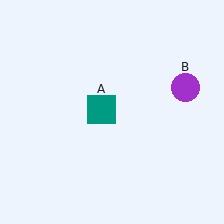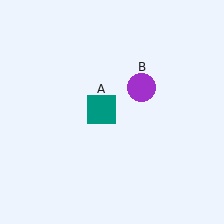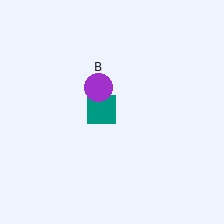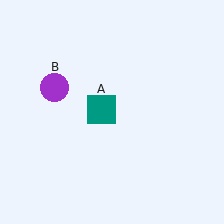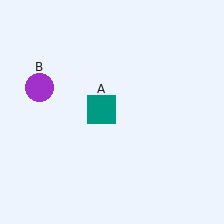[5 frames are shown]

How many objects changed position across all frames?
1 object changed position: purple circle (object B).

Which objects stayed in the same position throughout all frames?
Teal square (object A) remained stationary.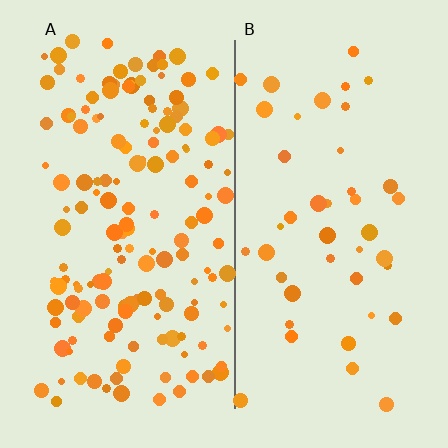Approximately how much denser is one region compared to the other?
Approximately 3.5× — region A over region B.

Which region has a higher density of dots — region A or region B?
A (the left).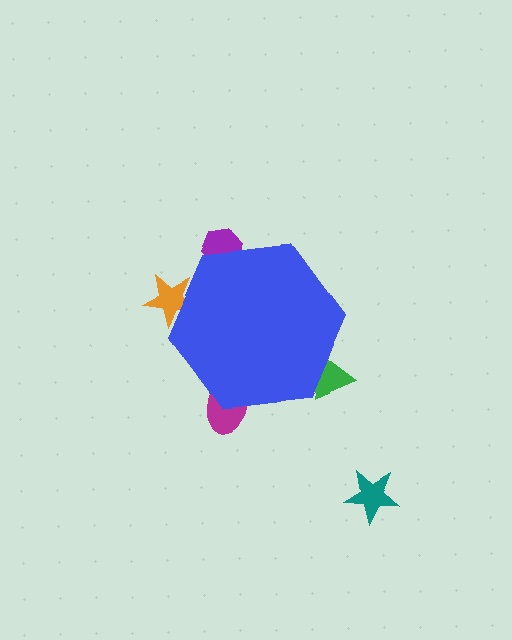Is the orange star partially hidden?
Yes, the orange star is partially hidden behind the blue hexagon.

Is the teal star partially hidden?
No, the teal star is fully visible.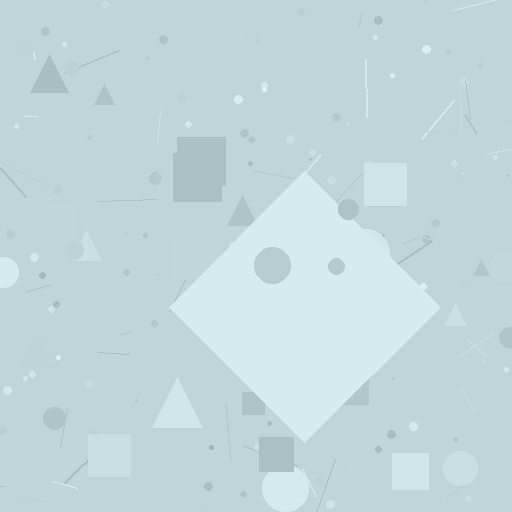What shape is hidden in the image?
A diamond is hidden in the image.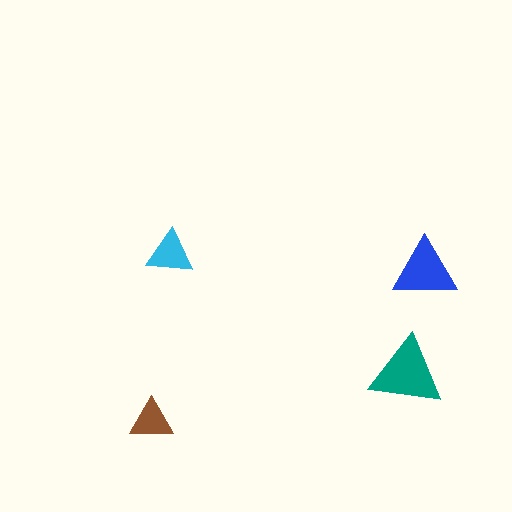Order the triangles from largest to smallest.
the teal one, the blue one, the cyan one, the brown one.